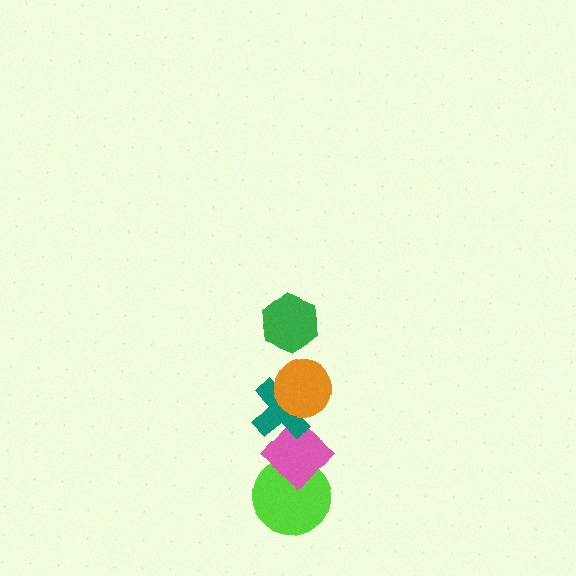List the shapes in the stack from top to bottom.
From top to bottom: the green hexagon, the orange circle, the teal cross, the pink diamond, the lime circle.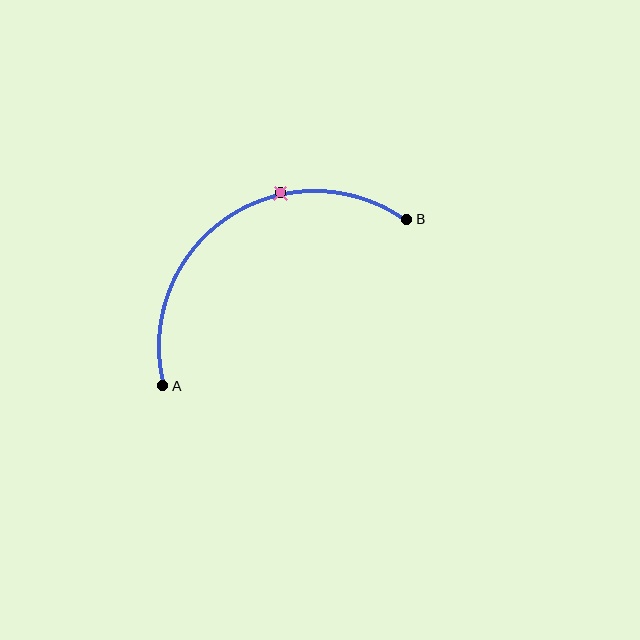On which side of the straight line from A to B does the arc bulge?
The arc bulges above and to the left of the straight line connecting A and B.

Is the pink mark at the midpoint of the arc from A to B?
No. The pink mark lies on the arc but is closer to endpoint B. The arc midpoint would be at the point on the curve equidistant along the arc from both A and B.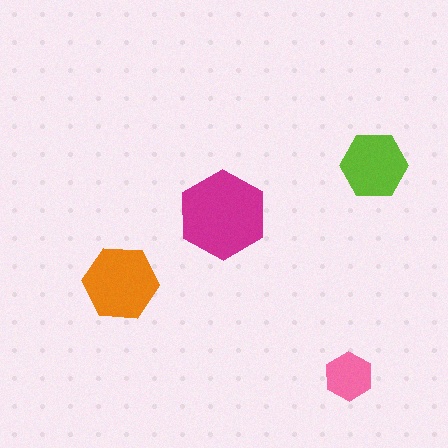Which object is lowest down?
The pink hexagon is bottommost.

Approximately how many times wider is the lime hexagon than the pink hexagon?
About 1.5 times wider.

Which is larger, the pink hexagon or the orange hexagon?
The orange one.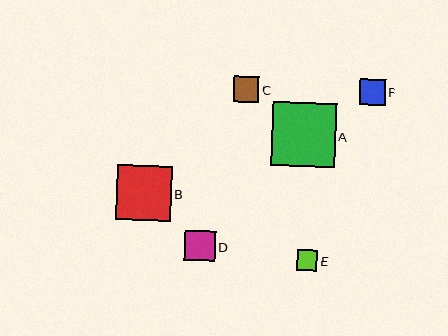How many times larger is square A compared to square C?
Square A is approximately 2.5 times the size of square C.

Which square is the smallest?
Square E is the smallest with a size of approximately 21 pixels.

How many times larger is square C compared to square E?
Square C is approximately 1.2 times the size of square E.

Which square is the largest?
Square A is the largest with a size of approximately 64 pixels.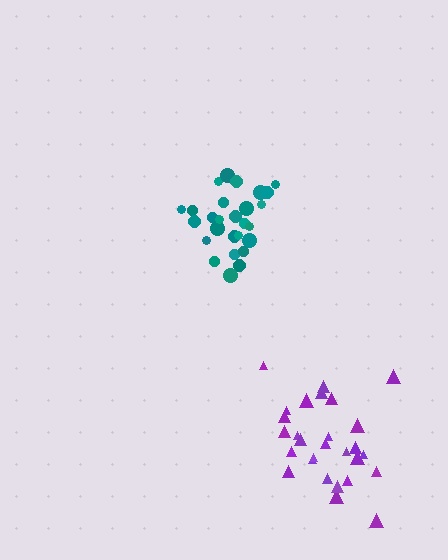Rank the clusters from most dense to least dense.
teal, purple.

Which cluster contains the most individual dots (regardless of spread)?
Purple (28).